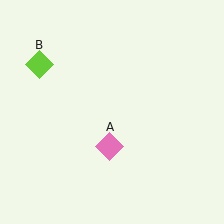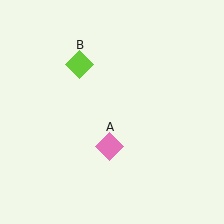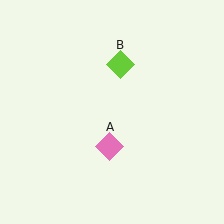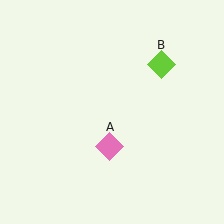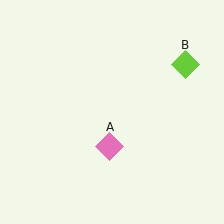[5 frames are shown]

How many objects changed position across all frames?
1 object changed position: lime diamond (object B).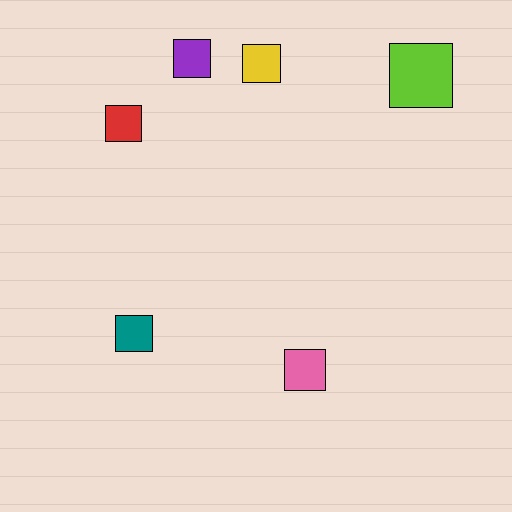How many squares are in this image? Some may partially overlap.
There are 6 squares.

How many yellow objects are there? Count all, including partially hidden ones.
There is 1 yellow object.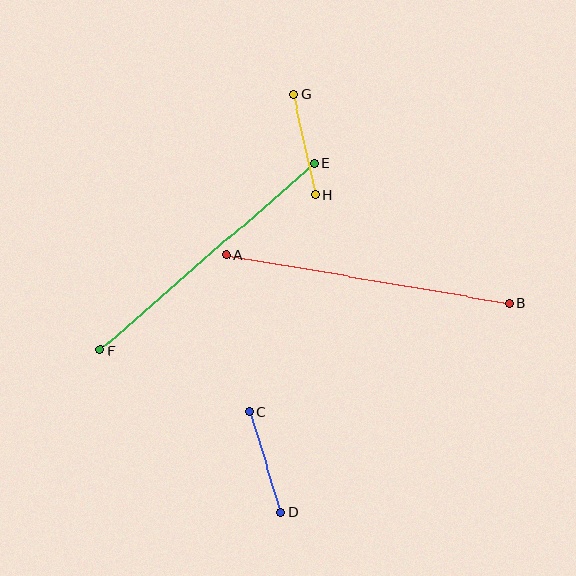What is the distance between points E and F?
The distance is approximately 284 pixels.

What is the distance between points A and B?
The distance is approximately 287 pixels.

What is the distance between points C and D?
The distance is approximately 106 pixels.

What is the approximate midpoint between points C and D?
The midpoint is at approximately (265, 462) pixels.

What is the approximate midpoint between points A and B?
The midpoint is at approximately (368, 279) pixels.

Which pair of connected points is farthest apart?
Points A and B are farthest apart.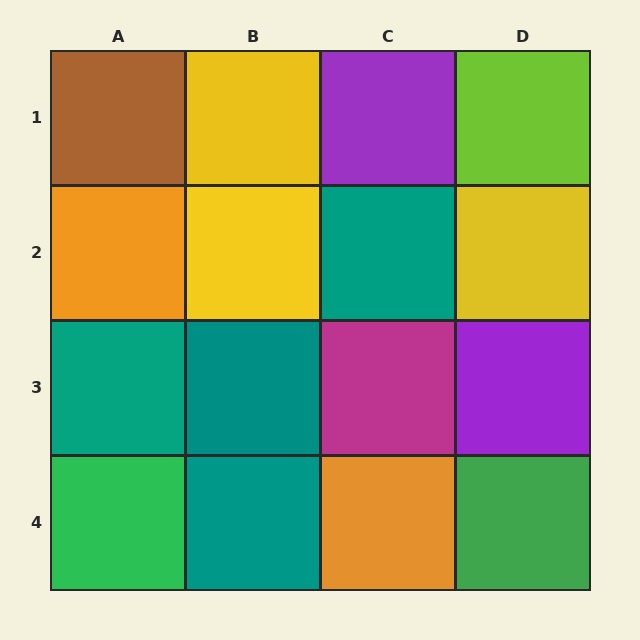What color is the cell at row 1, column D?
Lime.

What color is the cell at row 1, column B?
Yellow.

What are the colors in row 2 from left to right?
Orange, yellow, teal, yellow.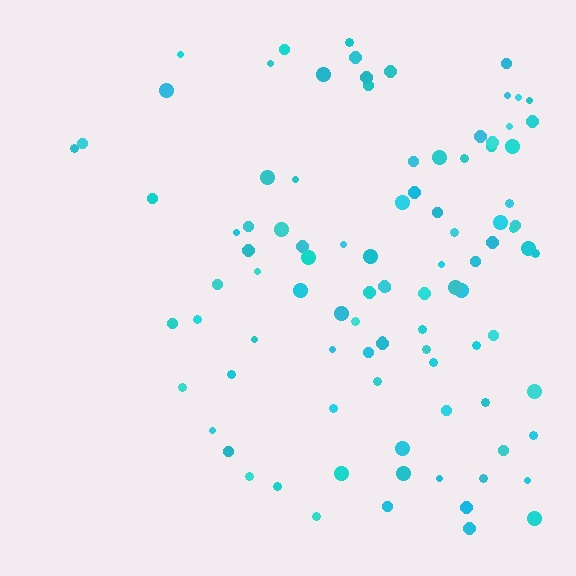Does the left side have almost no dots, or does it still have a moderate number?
Still a moderate number, just noticeably fewer than the right.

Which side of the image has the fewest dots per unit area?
The left.